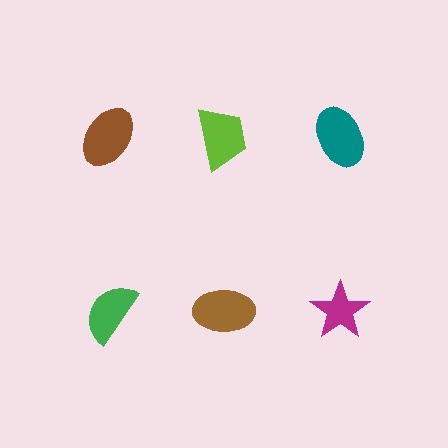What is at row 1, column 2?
A lime trapezoid.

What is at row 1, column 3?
A teal ellipse.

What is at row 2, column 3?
A magenta star.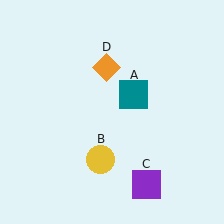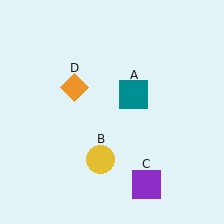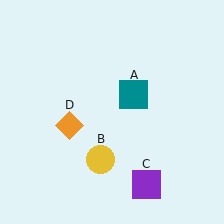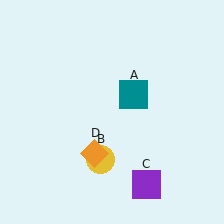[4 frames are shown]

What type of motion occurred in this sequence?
The orange diamond (object D) rotated counterclockwise around the center of the scene.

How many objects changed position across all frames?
1 object changed position: orange diamond (object D).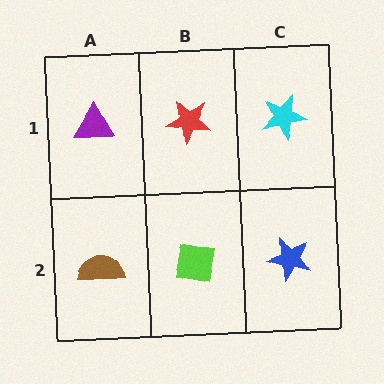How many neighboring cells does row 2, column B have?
3.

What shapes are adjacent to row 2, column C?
A cyan star (row 1, column C), a lime square (row 2, column B).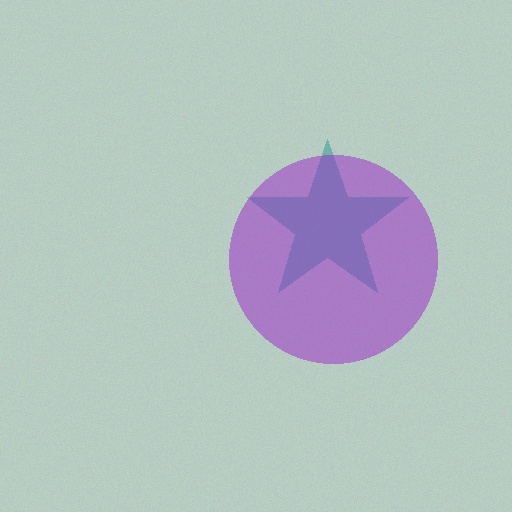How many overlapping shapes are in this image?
There are 2 overlapping shapes in the image.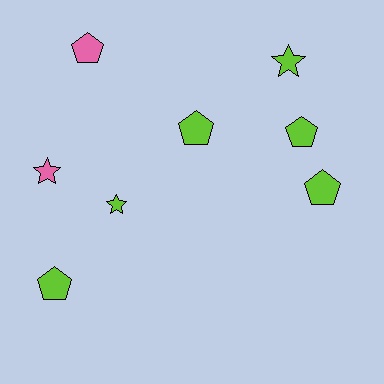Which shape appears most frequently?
Pentagon, with 5 objects.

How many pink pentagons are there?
There is 1 pink pentagon.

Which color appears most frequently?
Lime, with 6 objects.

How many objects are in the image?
There are 8 objects.